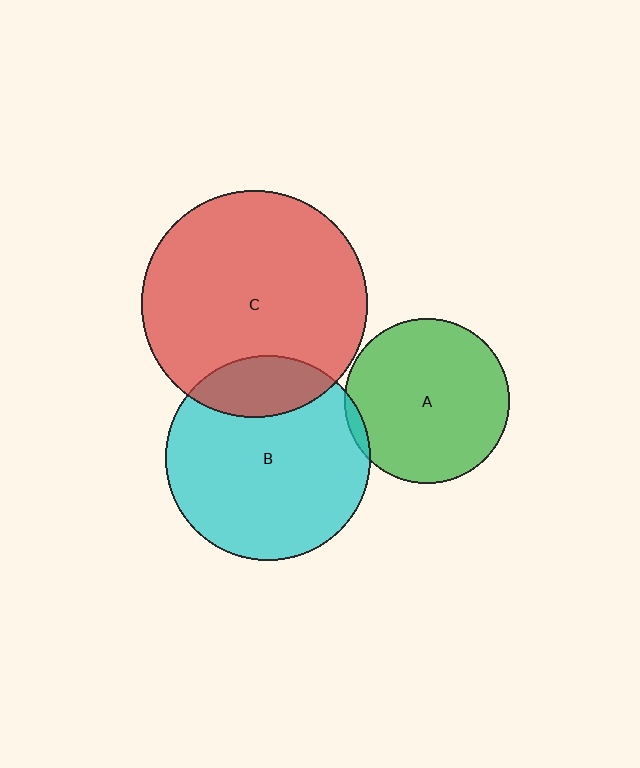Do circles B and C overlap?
Yes.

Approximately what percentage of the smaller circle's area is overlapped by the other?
Approximately 20%.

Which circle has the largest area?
Circle C (red).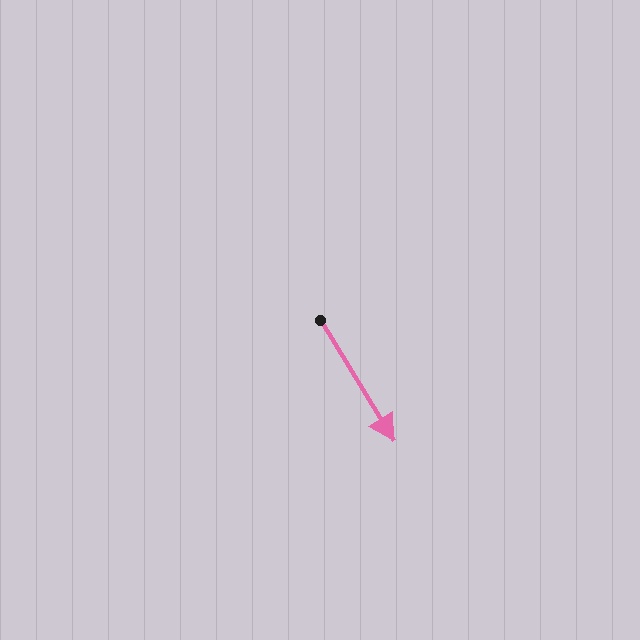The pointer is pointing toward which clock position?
Roughly 5 o'clock.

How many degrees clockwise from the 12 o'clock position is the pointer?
Approximately 149 degrees.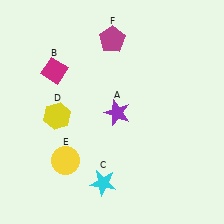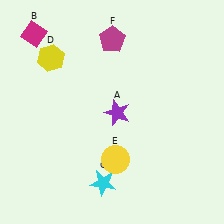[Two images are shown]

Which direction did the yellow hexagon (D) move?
The yellow hexagon (D) moved up.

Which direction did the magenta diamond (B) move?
The magenta diamond (B) moved up.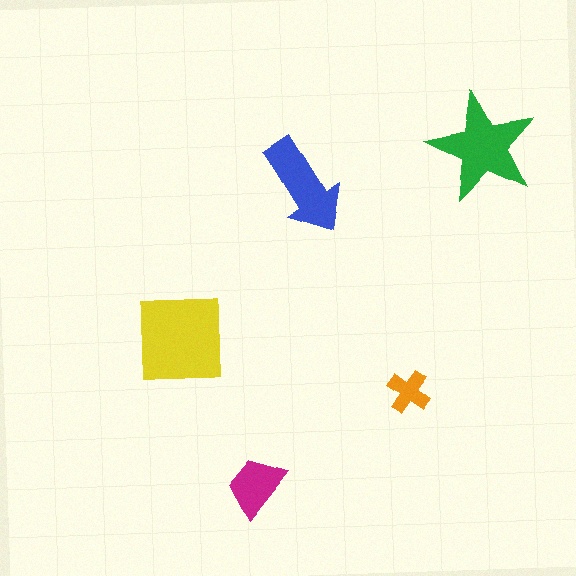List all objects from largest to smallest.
The yellow square, the green star, the blue arrow, the magenta trapezoid, the orange cross.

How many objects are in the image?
There are 5 objects in the image.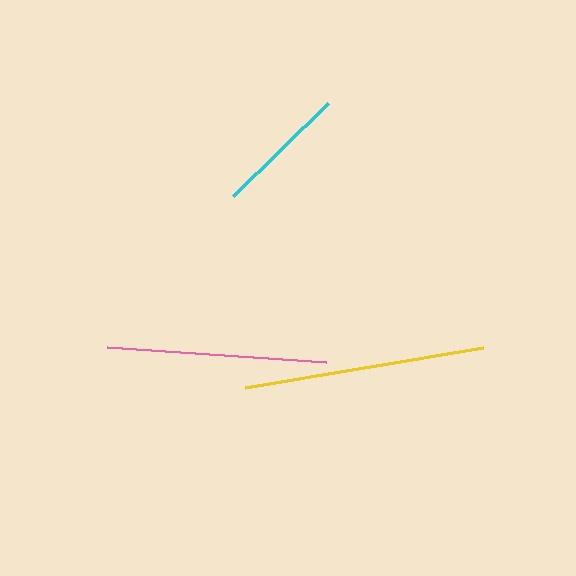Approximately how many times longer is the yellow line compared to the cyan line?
The yellow line is approximately 1.8 times the length of the cyan line.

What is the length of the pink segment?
The pink segment is approximately 220 pixels long.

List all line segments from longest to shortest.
From longest to shortest: yellow, pink, cyan.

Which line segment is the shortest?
The cyan line is the shortest at approximately 133 pixels.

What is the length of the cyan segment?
The cyan segment is approximately 133 pixels long.